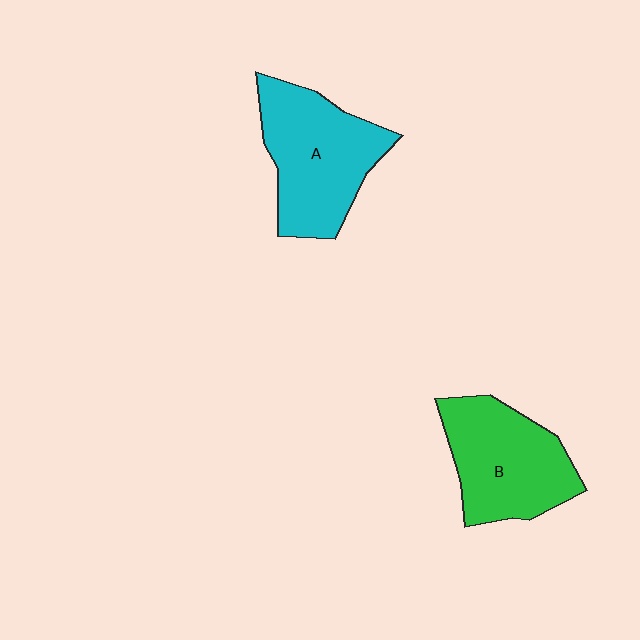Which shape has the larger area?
Shape A (cyan).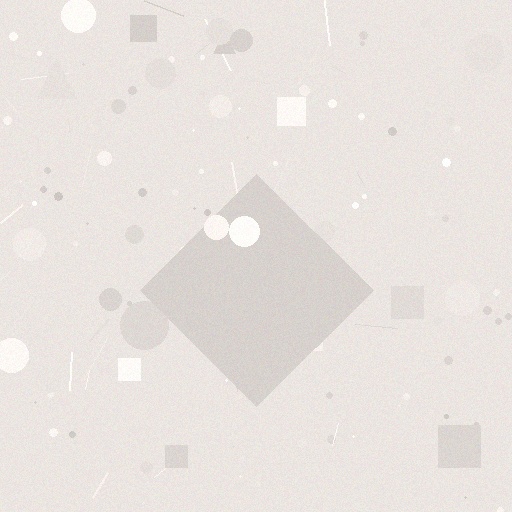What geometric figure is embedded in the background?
A diamond is embedded in the background.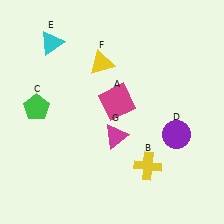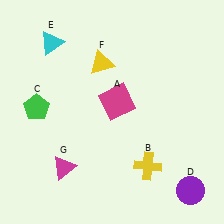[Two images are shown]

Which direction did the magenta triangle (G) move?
The magenta triangle (G) moved left.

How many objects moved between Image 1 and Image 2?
2 objects moved between the two images.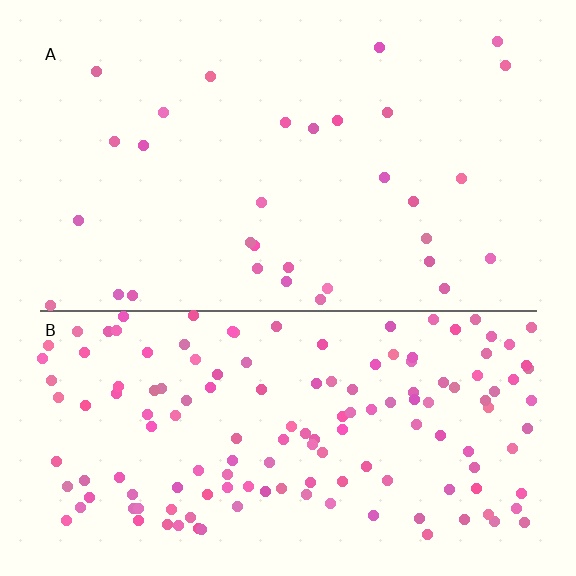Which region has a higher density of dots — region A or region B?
B (the bottom).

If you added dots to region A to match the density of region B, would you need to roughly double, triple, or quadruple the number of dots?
Approximately quadruple.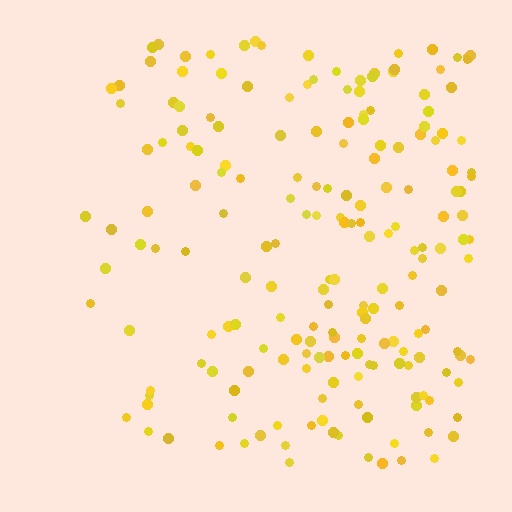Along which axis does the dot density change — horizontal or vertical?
Horizontal.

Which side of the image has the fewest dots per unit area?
The left.